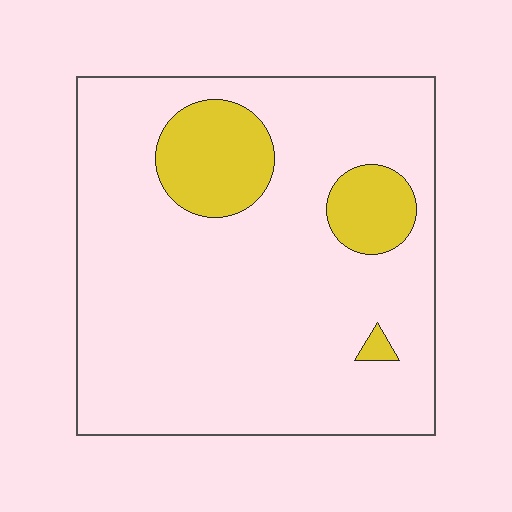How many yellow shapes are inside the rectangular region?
3.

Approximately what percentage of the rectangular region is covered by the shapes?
Approximately 15%.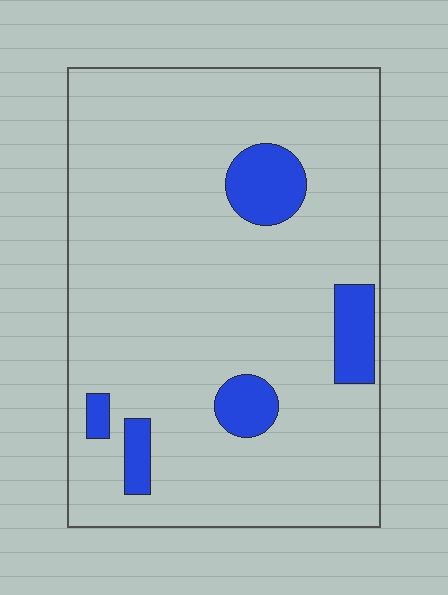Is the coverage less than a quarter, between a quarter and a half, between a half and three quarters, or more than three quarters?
Less than a quarter.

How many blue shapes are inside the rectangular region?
5.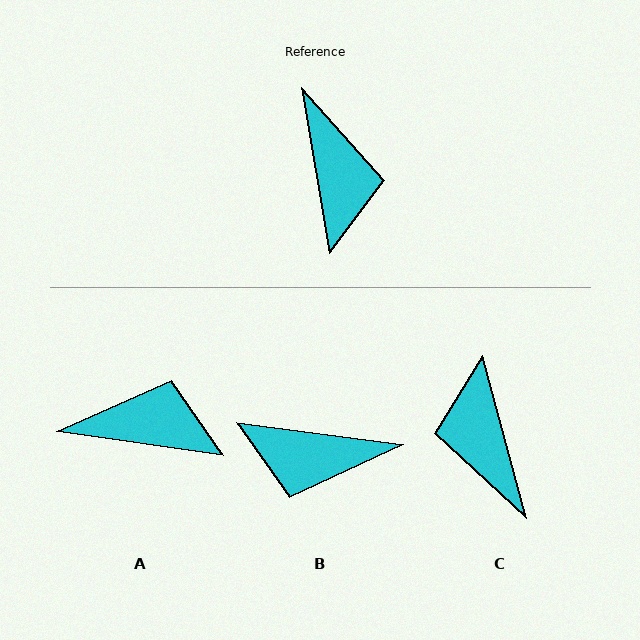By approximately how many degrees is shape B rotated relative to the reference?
Approximately 107 degrees clockwise.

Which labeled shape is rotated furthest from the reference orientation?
C, about 174 degrees away.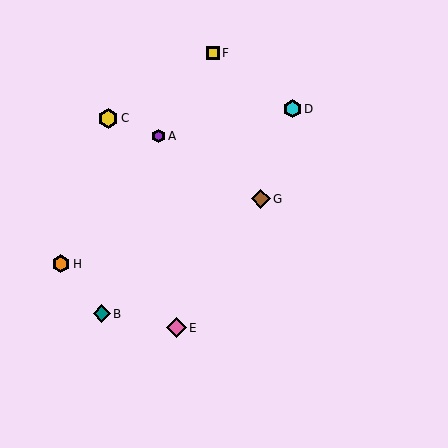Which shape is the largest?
The yellow hexagon (labeled C) is the largest.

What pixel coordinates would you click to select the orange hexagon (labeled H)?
Click at (61, 264) to select the orange hexagon H.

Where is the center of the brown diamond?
The center of the brown diamond is at (261, 199).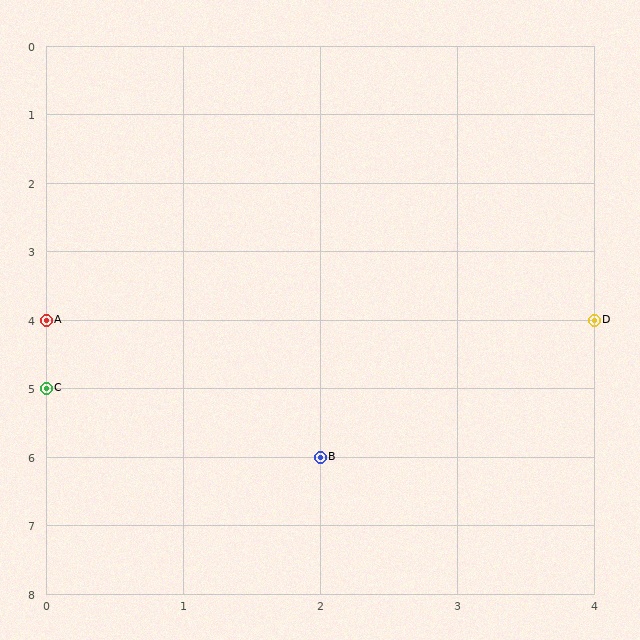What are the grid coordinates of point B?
Point B is at grid coordinates (2, 6).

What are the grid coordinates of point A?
Point A is at grid coordinates (0, 4).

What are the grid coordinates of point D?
Point D is at grid coordinates (4, 4).